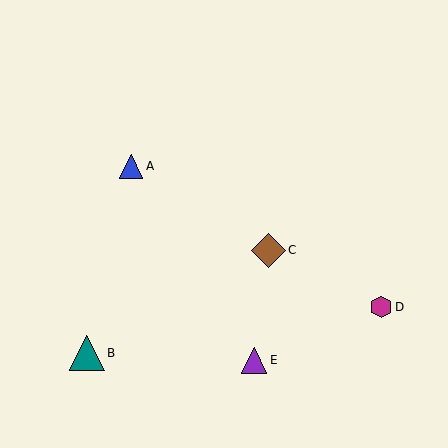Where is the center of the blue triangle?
The center of the blue triangle is at (131, 166).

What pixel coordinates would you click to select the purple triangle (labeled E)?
Click at (254, 360) to select the purple triangle E.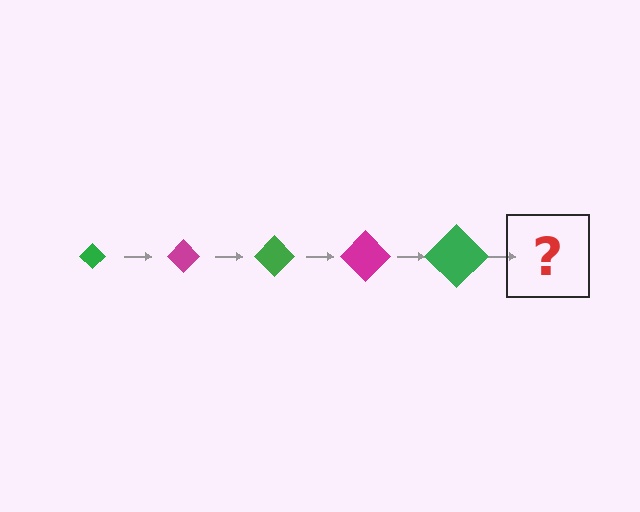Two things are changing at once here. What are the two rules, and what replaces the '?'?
The two rules are that the diamond grows larger each step and the color cycles through green and magenta. The '?' should be a magenta diamond, larger than the previous one.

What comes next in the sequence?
The next element should be a magenta diamond, larger than the previous one.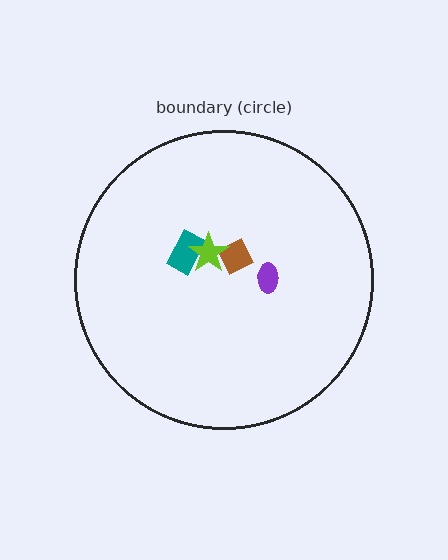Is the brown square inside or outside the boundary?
Inside.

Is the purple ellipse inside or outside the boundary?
Inside.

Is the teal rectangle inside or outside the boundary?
Inside.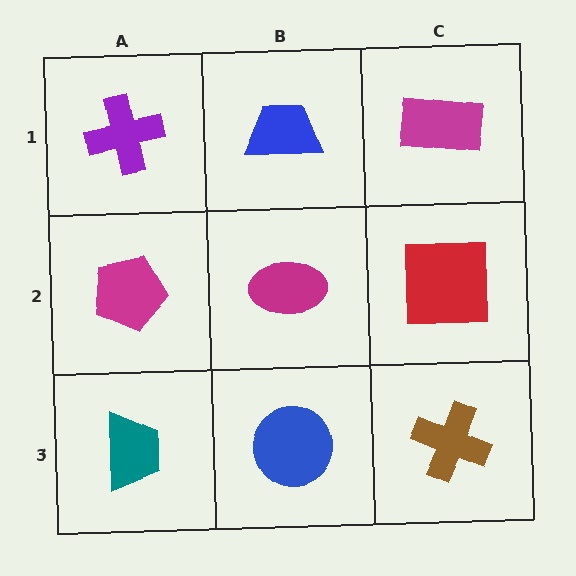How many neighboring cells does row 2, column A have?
3.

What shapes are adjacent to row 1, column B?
A magenta ellipse (row 2, column B), a purple cross (row 1, column A), a magenta rectangle (row 1, column C).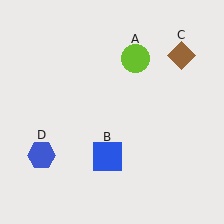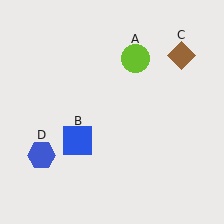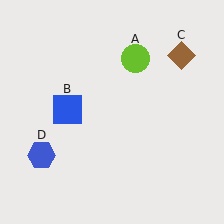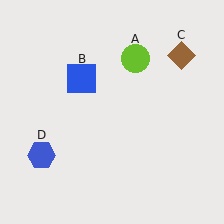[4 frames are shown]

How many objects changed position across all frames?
1 object changed position: blue square (object B).